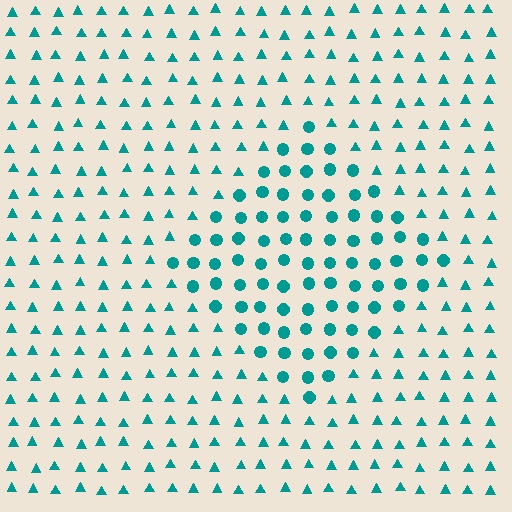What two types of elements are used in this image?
The image uses circles inside the diamond region and triangles outside it.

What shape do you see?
I see a diamond.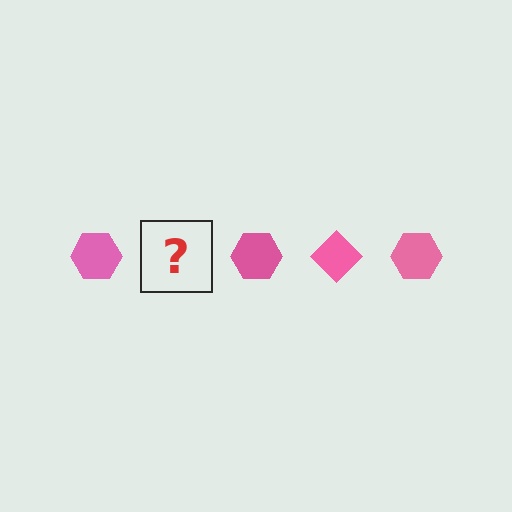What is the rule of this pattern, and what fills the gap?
The rule is that the pattern cycles through hexagon, diamond shapes in pink. The gap should be filled with a pink diamond.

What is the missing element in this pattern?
The missing element is a pink diamond.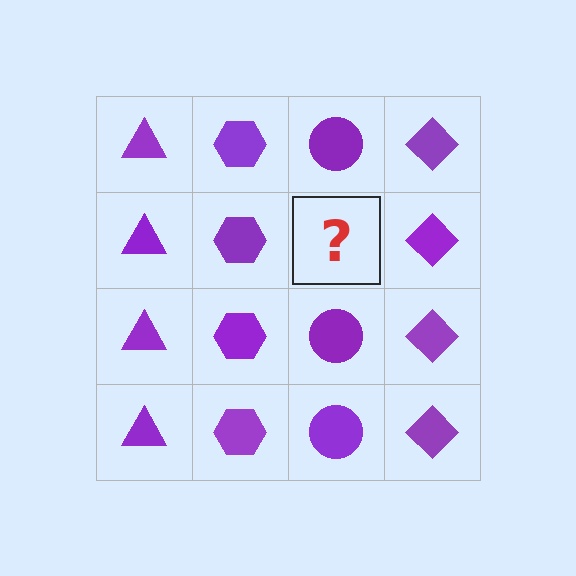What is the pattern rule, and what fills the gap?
The rule is that each column has a consistent shape. The gap should be filled with a purple circle.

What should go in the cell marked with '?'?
The missing cell should contain a purple circle.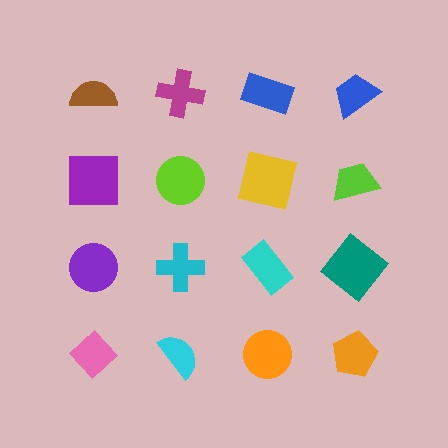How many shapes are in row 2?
4 shapes.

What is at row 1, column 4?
A blue trapezoid.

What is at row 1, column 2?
A magenta cross.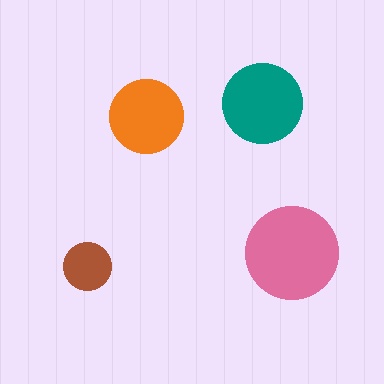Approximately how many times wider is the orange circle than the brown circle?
About 1.5 times wider.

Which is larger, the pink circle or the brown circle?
The pink one.